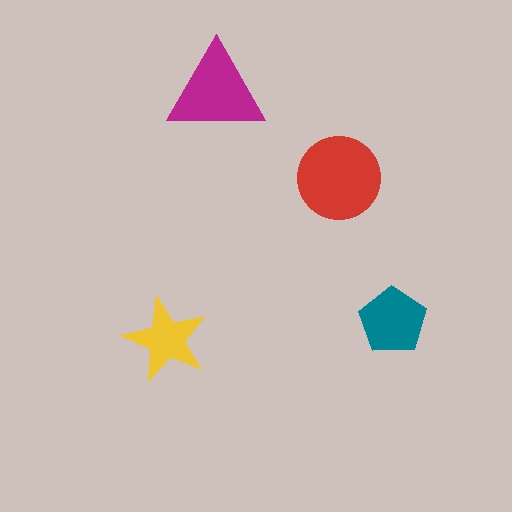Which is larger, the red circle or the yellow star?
The red circle.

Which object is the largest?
The red circle.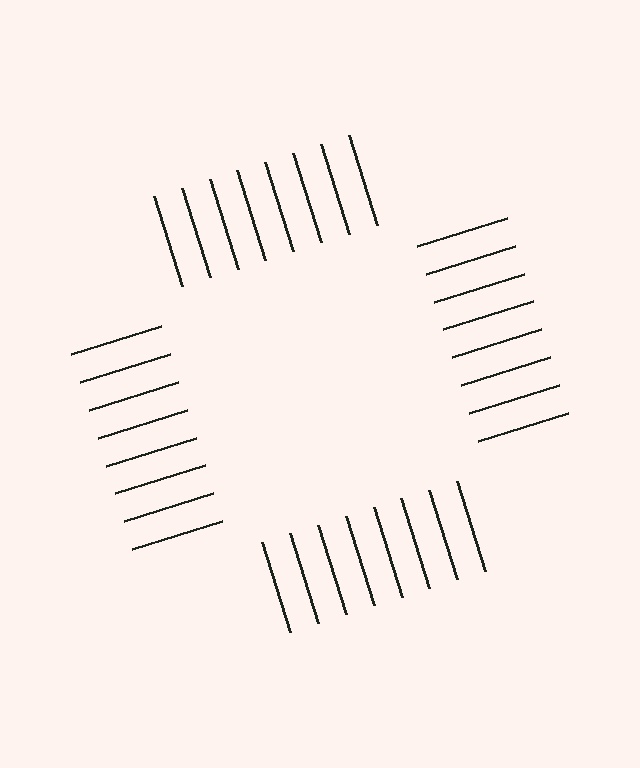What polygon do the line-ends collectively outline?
An illusory square — the line segments terminate on its edges but no continuous stroke is drawn.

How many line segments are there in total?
32 — 8 along each of the 4 edges.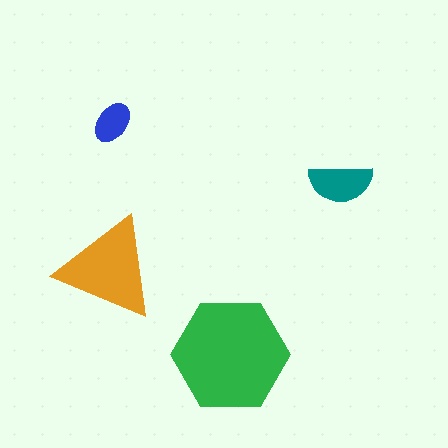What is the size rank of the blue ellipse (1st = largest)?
4th.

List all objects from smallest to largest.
The blue ellipse, the teal semicircle, the orange triangle, the green hexagon.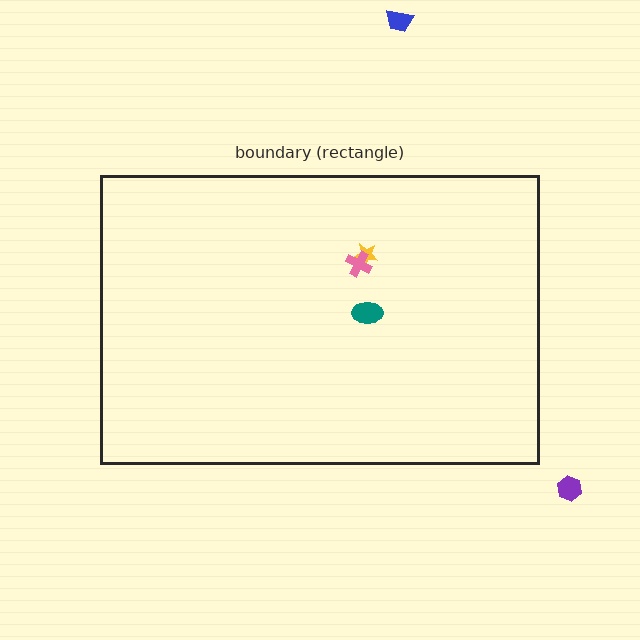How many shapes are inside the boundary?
3 inside, 2 outside.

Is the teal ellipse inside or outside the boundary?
Inside.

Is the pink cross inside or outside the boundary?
Inside.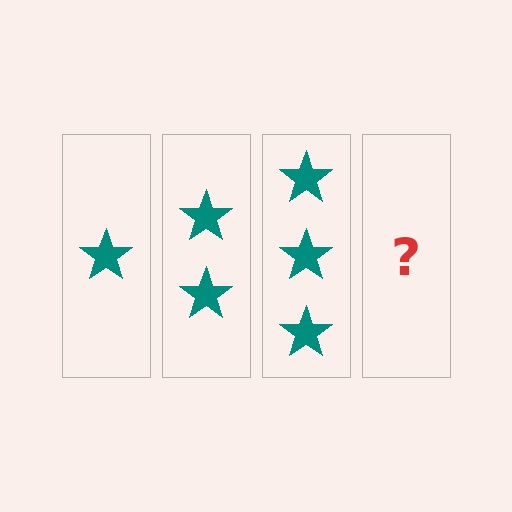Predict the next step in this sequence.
The next step is 4 stars.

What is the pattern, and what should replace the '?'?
The pattern is that each step adds one more star. The '?' should be 4 stars.